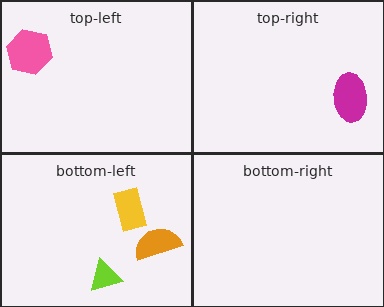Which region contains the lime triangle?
The bottom-left region.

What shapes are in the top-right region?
The magenta ellipse.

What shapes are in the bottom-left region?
The orange semicircle, the yellow rectangle, the lime triangle.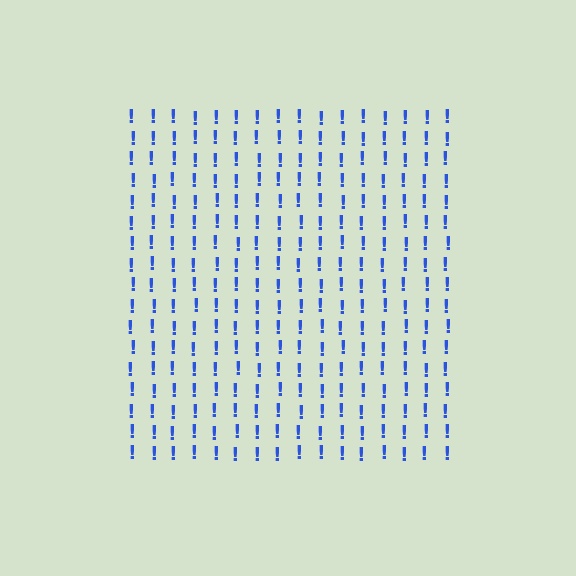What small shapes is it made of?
It is made of small exclamation marks.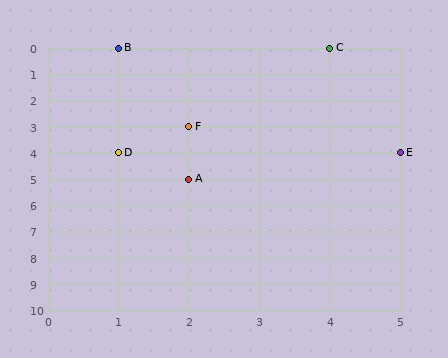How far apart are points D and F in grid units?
Points D and F are 1 column and 1 row apart (about 1.4 grid units diagonally).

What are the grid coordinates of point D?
Point D is at grid coordinates (1, 4).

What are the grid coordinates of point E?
Point E is at grid coordinates (5, 4).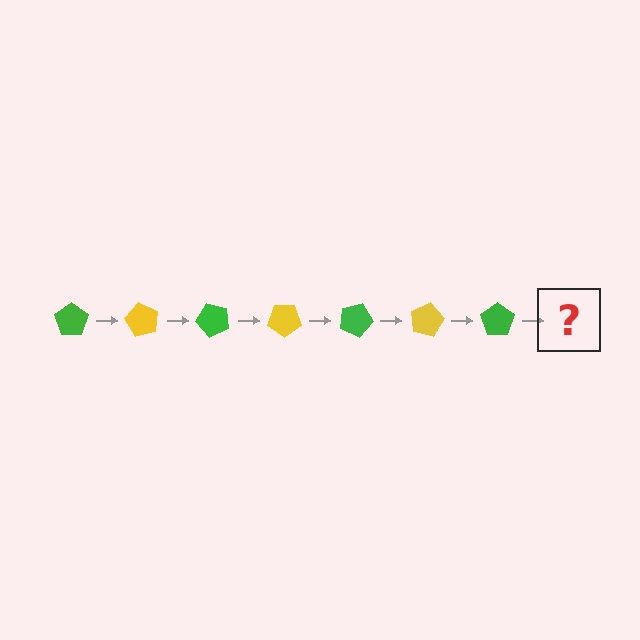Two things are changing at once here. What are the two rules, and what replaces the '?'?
The two rules are that it rotates 60 degrees each step and the color cycles through green and yellow. The '?' should be a yellow pentagon, rotated 420 degrees from the start.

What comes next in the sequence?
The next element should be a yellow pentagon, rotated 420 degrees from the start.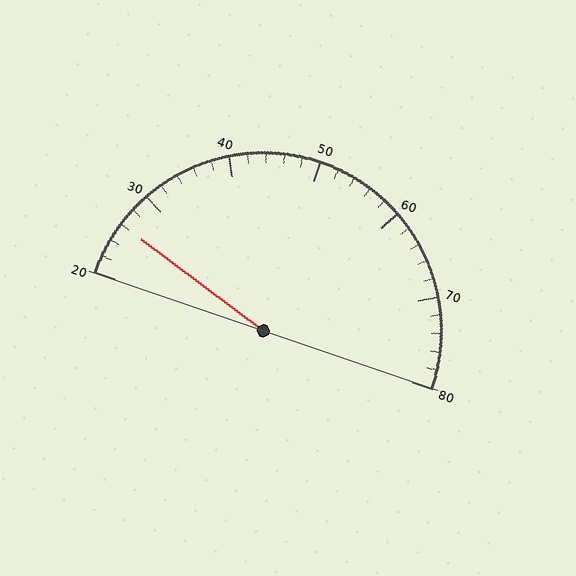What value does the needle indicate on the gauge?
The needle indicates approximately 26.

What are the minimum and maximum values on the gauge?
The gauge ranges from 20 to 80.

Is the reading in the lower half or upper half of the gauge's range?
The reading is in the lower half of the range (20 to 80).